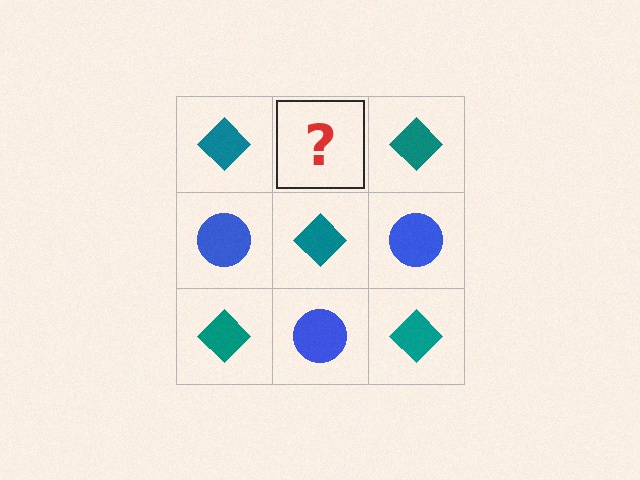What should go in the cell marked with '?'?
The missing cell should contain a blue circle.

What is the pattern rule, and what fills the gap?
The rule is that it alternates teal diamond and blue circle in a checkerboard pattern. The gap should be filled with a blue circle.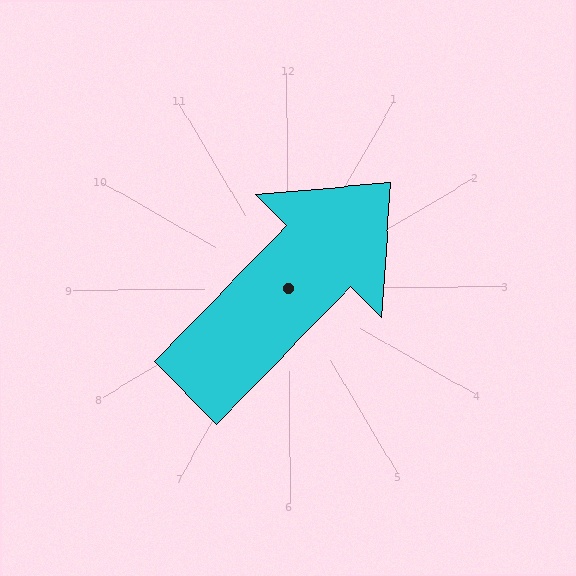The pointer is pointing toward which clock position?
Roughly 1 o'clock.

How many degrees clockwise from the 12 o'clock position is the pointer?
Approximately 45 degrees.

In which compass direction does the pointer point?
Northeast.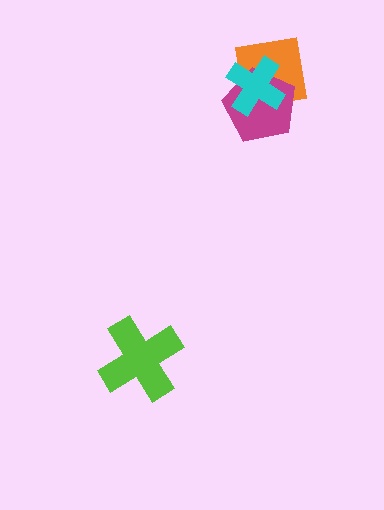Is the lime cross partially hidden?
No, no other shape covers it.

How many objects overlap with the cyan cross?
2 objects overlap with the cyan cross.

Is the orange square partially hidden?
Yes, it is partially covered by another shape.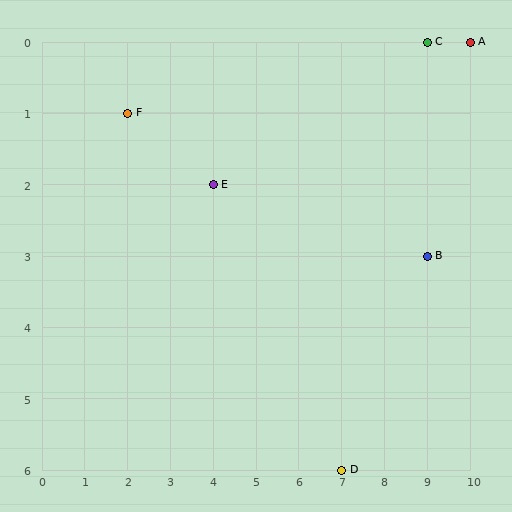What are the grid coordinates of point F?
Point F is at grid coordinates (2, 1).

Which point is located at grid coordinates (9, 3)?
Point B is at (9, 3).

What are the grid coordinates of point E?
Point E is at grid coordinates (4, 2).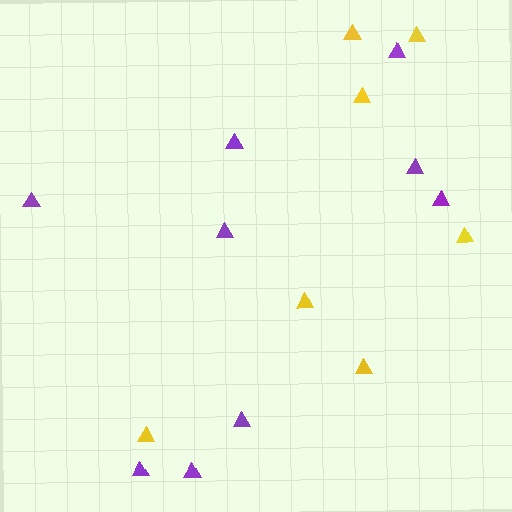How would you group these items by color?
There are 2 groups: one group of purple triangles (9) and one group of yellow triangles (7).